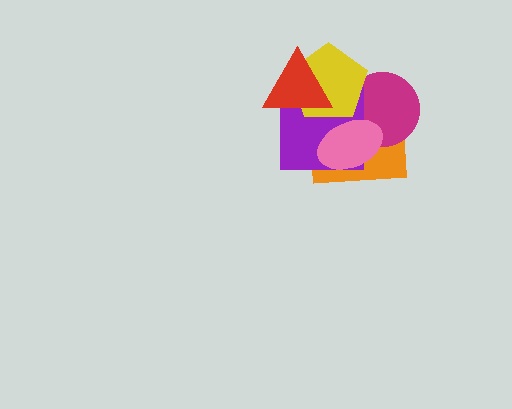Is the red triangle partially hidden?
No, no other shape covers it.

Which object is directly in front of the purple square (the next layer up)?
The yellow pentagon is directly in front of the purple square.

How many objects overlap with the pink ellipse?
4 objects overlap with the pink ellipse.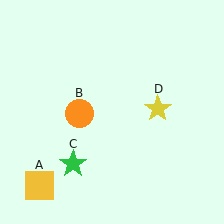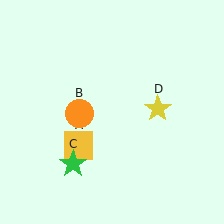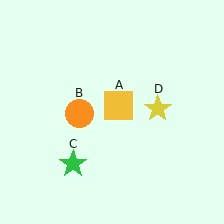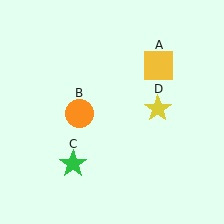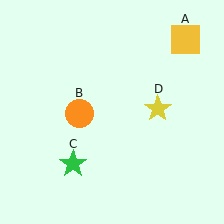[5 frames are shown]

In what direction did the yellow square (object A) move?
The yellow square (object A) moved up and to the right.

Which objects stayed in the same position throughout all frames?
Orange circle (object B) and green star (object C) and yellow star (object D) remained stationary.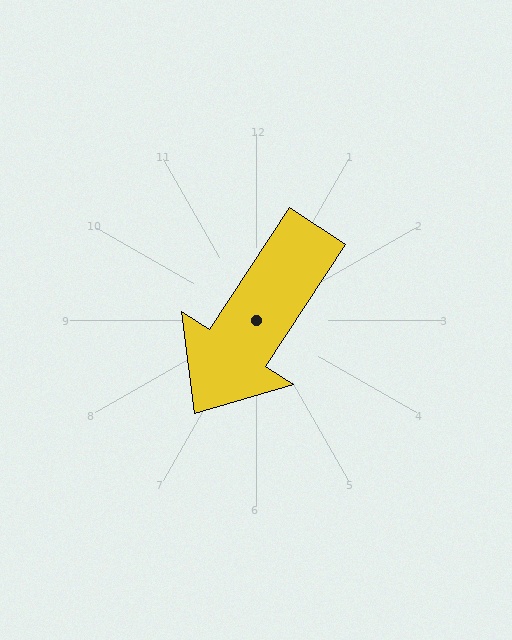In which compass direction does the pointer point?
Southwest.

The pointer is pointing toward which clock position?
Roughly 7 o'clock.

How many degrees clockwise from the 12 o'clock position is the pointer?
Approximately 213 degrees.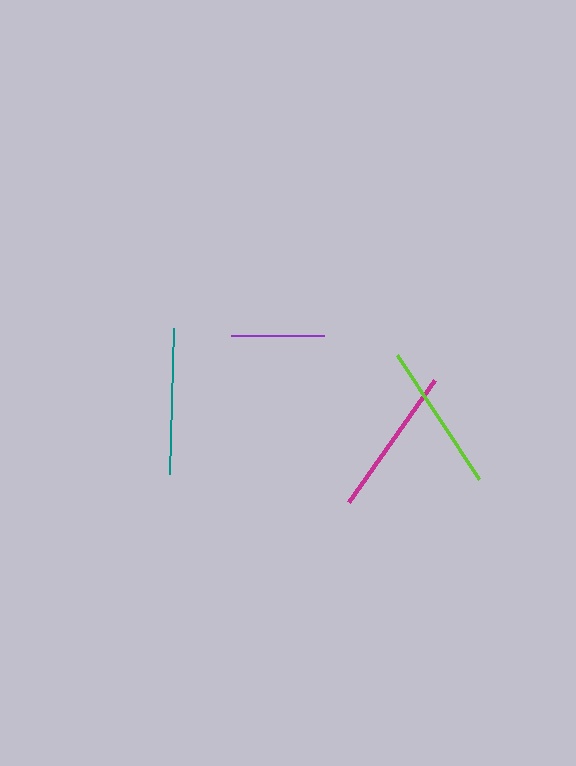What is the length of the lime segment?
The lime segment is approximately 149 pixels long.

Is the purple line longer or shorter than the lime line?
The lime line is longer than the purple line.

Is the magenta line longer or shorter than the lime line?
The magenta line is longer than the lime line.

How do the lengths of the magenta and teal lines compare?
The magenta and teal lines are approximately the same length.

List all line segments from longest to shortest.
From longest to shortest: magenta, lime, teal, purple.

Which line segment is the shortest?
The purple line is the shortest at approximately 93 pixels.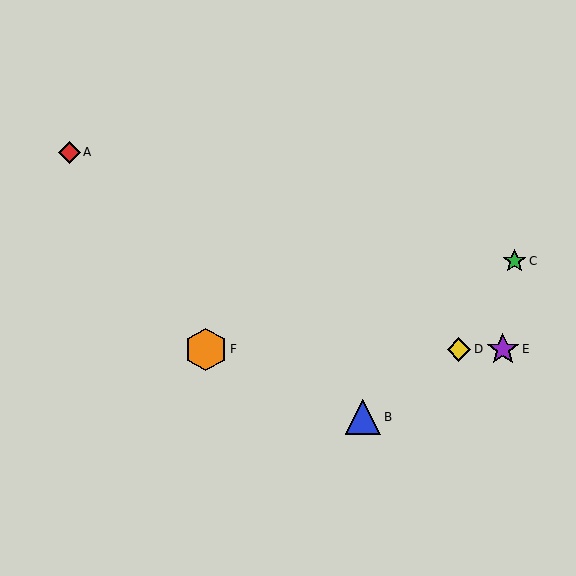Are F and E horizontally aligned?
Yes, both are at y≈349.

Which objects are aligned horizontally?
Objects D, E, F are aligned horizontally.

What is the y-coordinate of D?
Object D is at y≈349.